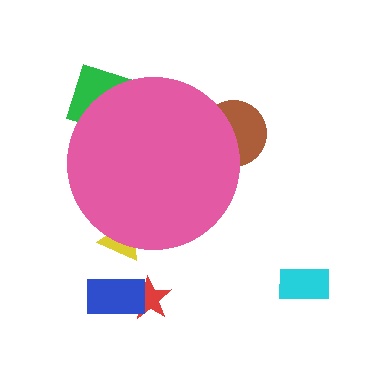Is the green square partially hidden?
Yes, the green square is partially hidden behind the pink circle.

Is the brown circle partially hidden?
Yes, the brown circle is partially hidden behind the pink circle.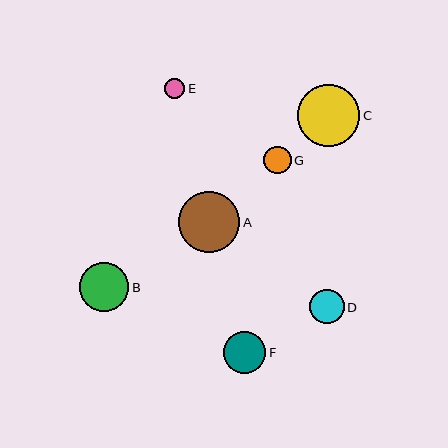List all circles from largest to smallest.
From largest to smallest: C, A, B, F, D, G, E.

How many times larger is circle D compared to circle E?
Circle D is approximately 1.7 times the size of circle E.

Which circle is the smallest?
Circle E is the smallest with a size of approximately 20 pixels.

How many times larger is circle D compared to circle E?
Circle D is approximately 1.7 times the size of circle E.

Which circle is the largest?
Circle C is the largest with a size of approximately 63 pixels.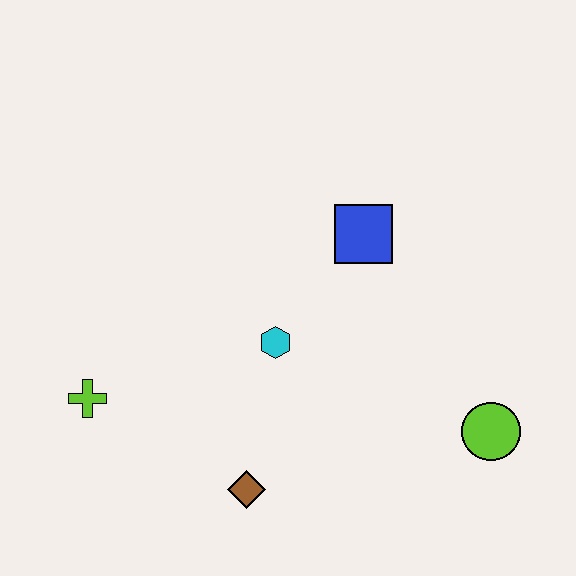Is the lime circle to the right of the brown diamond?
Yes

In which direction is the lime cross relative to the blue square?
The lime cross is to the left of the blue square.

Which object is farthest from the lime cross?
The lime circle is farthest from the lime cross.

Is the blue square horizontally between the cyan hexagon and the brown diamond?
No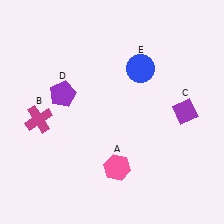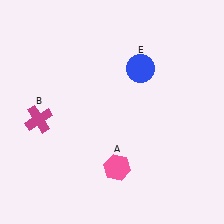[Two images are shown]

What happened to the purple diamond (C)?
The purple diamond (C) was removed in Image 2. It was in the top-right area of Image 1.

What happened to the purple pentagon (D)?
The purple pentagon (D) was removed in Image 2. It was in the top-left area of Image 1.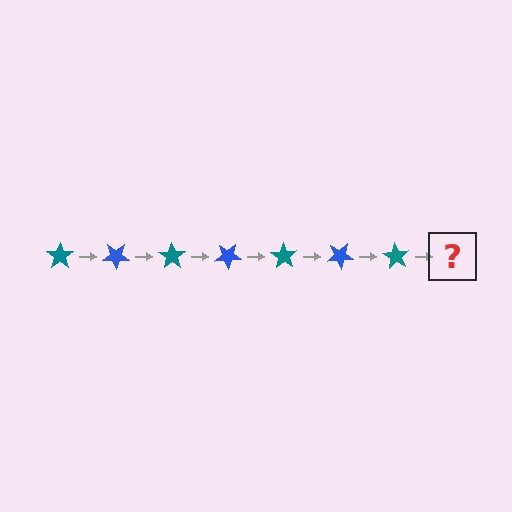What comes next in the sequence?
The next element should be a blue star, rotated 245 degrees from the start.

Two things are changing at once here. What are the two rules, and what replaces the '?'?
The two rules are that it rotates 35 degrees each step and the color cycles through teal and blue. The '?' should be a blue star, rotated 245 degrees from the start.